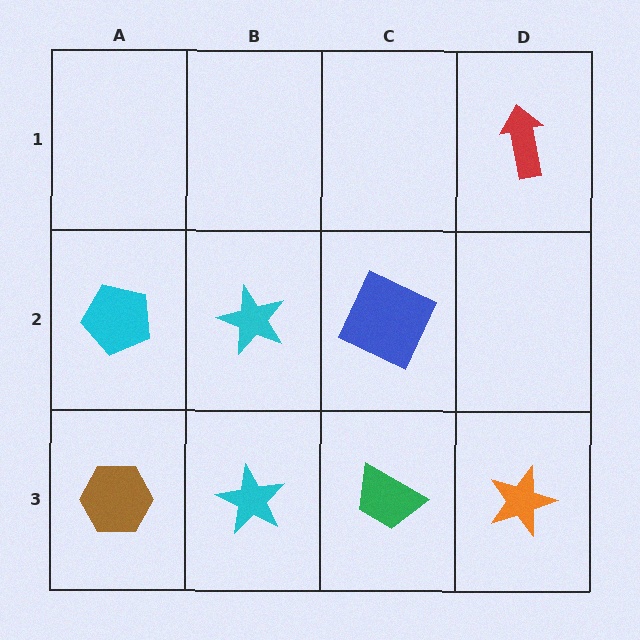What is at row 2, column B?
A cyan star.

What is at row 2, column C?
A blue square.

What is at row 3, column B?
A cyan star.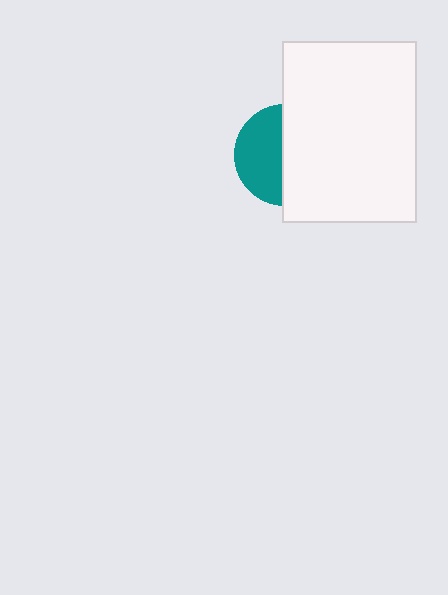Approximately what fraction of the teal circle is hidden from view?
Roughly 54% of the teal circle is hidden behind the white rectangle.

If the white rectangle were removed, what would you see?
You would see the complete teal circle.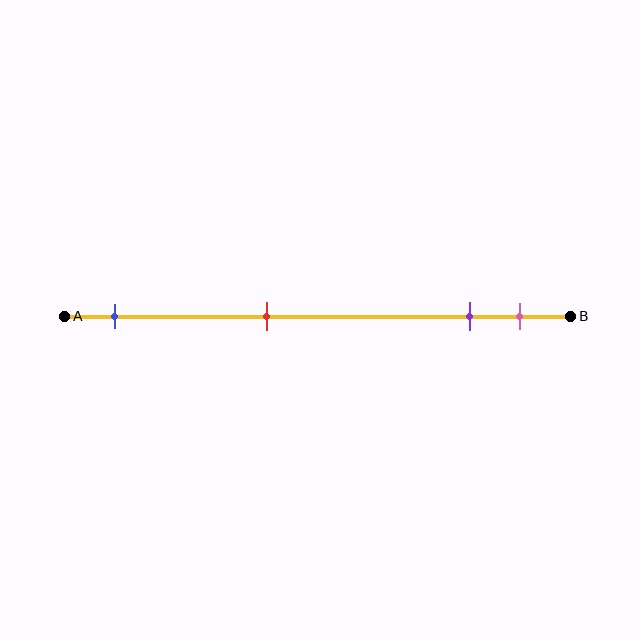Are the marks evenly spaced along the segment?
No, the marks are not evenly spaced.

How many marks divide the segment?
There are 4 marks dividing the segment.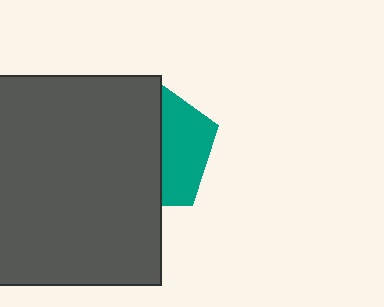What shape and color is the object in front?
The object in front is a dark gray rectangle.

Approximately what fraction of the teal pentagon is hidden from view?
Roughly 61% of the teal pentagon is hidden behind the dark gray rectangle.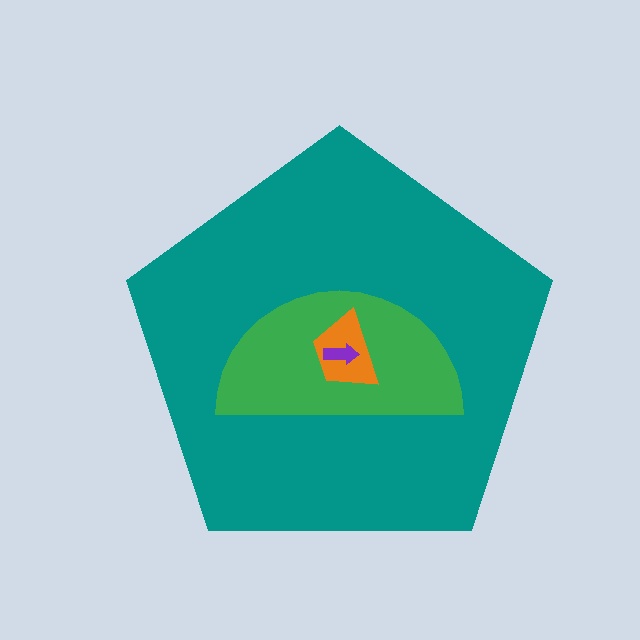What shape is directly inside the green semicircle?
The orange trapezoid.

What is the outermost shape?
The teal pentagon.